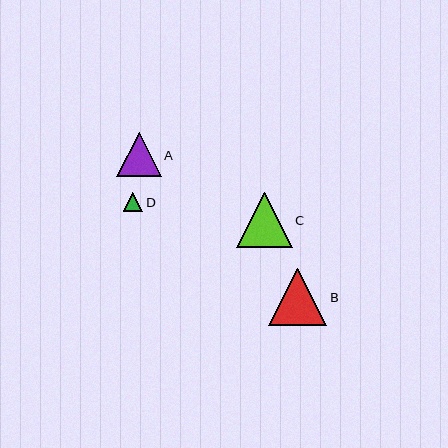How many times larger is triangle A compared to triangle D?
Triangle A is approximately 2.3 times the size of triangle D.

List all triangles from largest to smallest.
From largest to smallest: B, C, A, D.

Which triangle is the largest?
Triangle B is the largest with a size of approximately 58 pixels.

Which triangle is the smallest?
Triangle D is the smallest with a size of approximately 19 pixels.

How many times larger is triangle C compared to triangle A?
Triangle C is approximately 1.2 times the size of triangle A.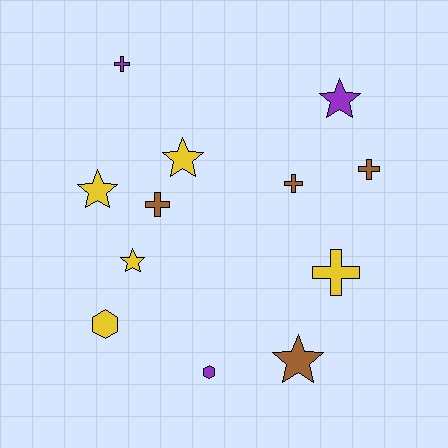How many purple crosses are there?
There is 1 purple cross.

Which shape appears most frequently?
Cross, with 5 objects.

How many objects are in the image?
There are 12 objects.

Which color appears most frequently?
Yellow, with 5 objects.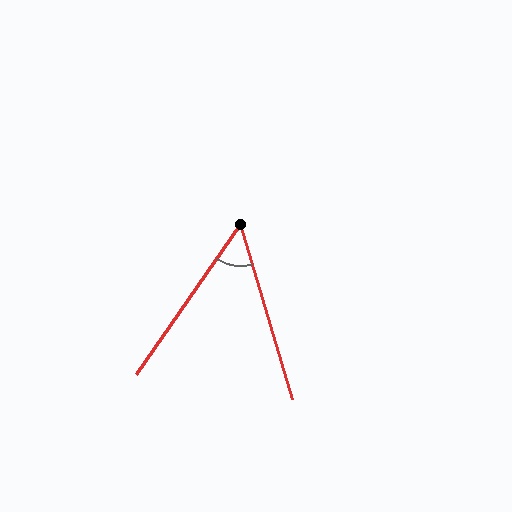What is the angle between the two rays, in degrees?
Approximately 51 degrees.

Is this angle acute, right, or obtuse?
It is acute.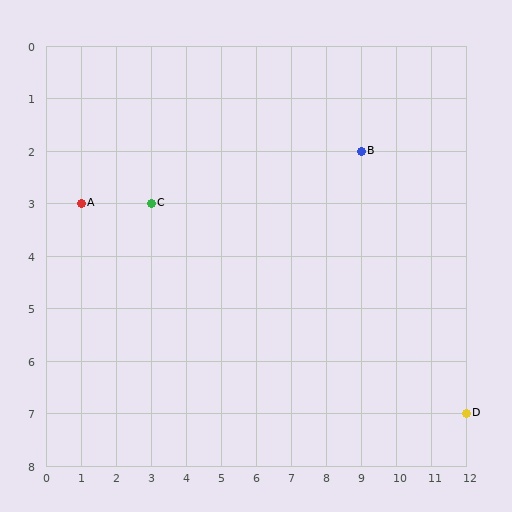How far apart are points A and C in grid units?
Points A and C are 2 columns apart.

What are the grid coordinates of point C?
Point C is at grid coordinates (3, 3).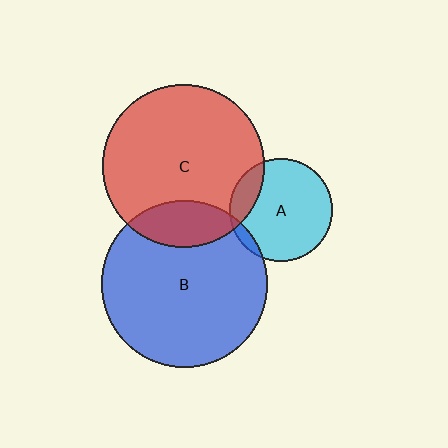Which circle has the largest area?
Circle B (blue).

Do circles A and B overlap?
Yes.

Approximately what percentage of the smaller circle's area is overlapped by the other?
Approximately 5%.